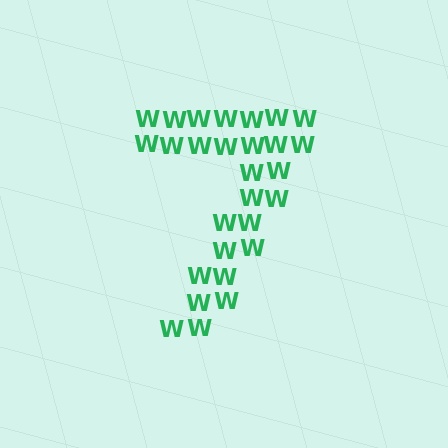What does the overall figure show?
The overall figure shows the digit 7.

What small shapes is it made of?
It is made of small letter W's.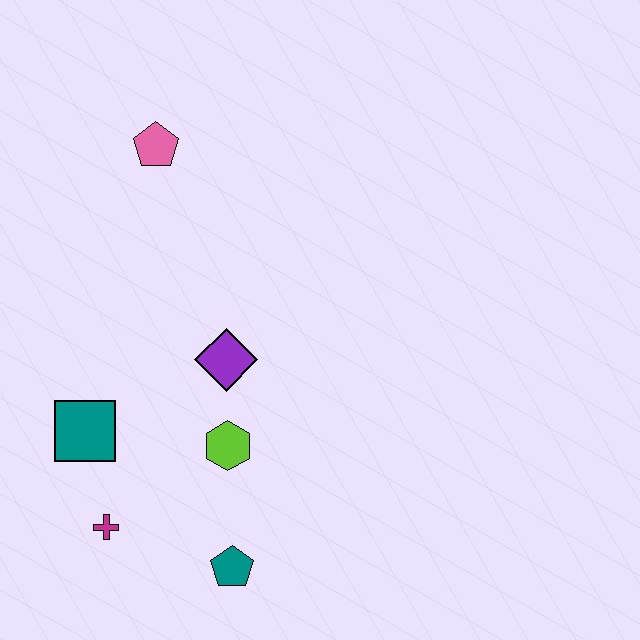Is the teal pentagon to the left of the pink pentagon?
No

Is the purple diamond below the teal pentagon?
No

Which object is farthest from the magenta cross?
The pink pentagon is farthest from the magenta cross.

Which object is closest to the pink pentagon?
The purple diamond is closest to the pink pentagon.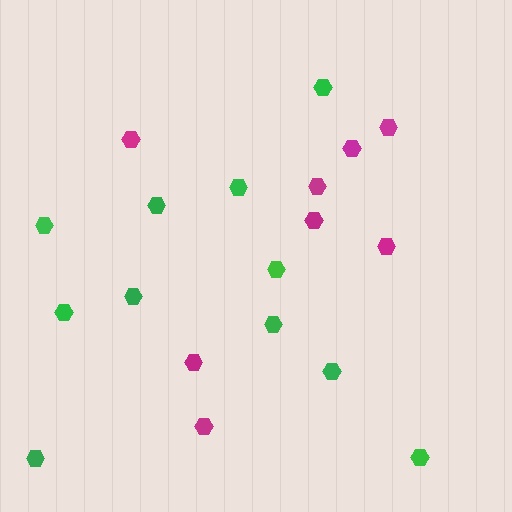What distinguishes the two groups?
There are 2 groups: one group of green hexagons (11) and one group of magenta hexagons (8).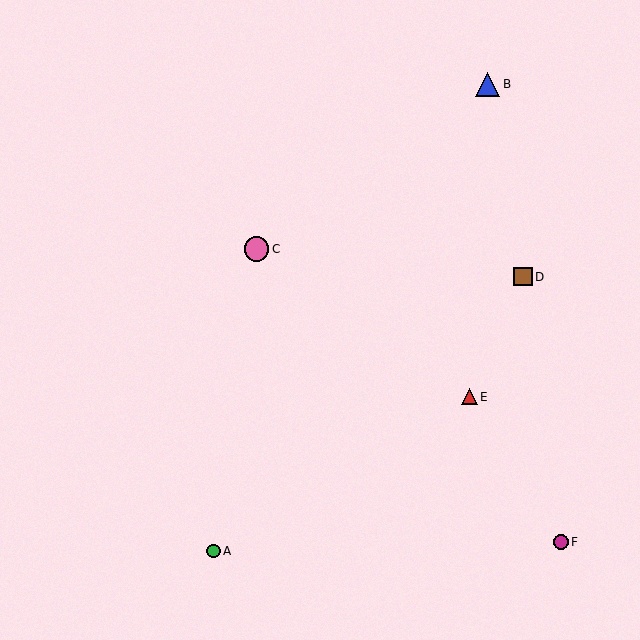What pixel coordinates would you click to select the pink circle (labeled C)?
Click at (257, 249) to select the pink circle C.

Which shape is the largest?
The pink circle (labeled C) is the largest.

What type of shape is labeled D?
Shape D is a brown square.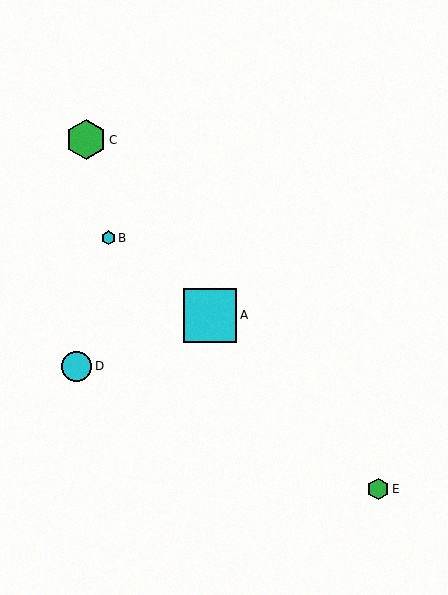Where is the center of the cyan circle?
The center of the cyan circle is at (77, 366).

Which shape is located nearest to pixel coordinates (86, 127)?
The green hexagon (labeled C) at (86, 140) is nearest to that location.